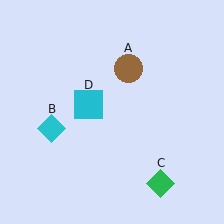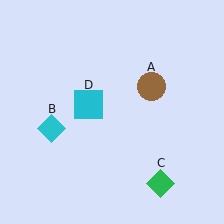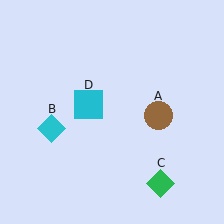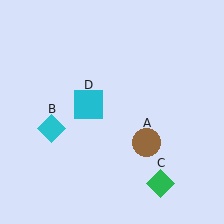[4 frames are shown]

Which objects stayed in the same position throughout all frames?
Cyan diamond (object B) and green diamond (object C) and cyan square (object D) remained stationary.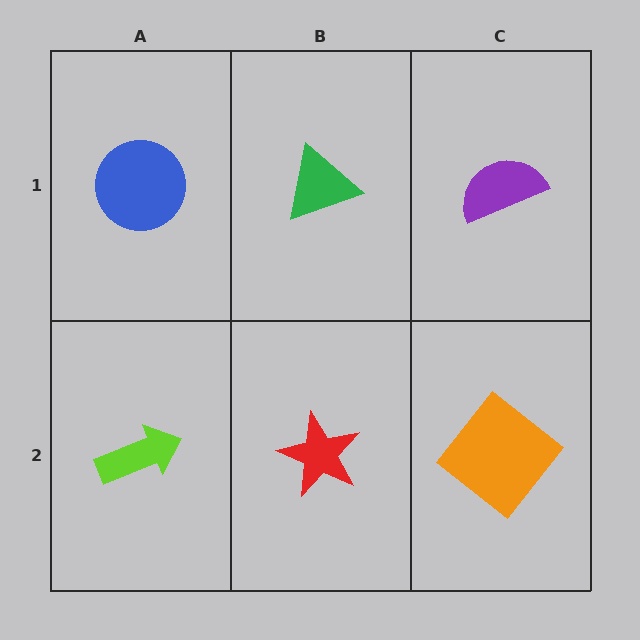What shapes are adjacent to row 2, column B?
A green triangle (row 1, column B), a lime arrow (row 2, column A), an orange diamond (row 2, column C).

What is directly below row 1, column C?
An orange diamond.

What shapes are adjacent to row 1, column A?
A lime arrow (row 2, column A), a green triangle (row 1, column B).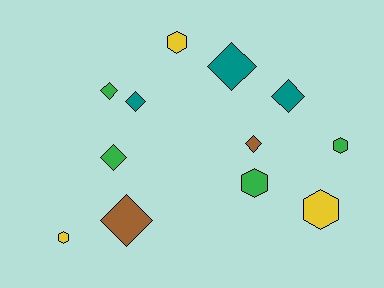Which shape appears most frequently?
Diamond, with 7 objects.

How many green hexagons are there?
There are 2 green hexagons.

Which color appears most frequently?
Green, with 4 objects.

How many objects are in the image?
There are 12 objects.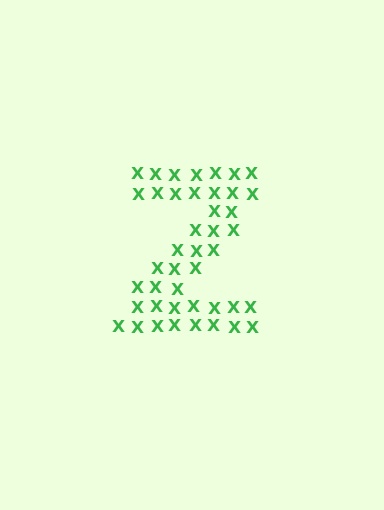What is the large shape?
The large shape is the letter Z.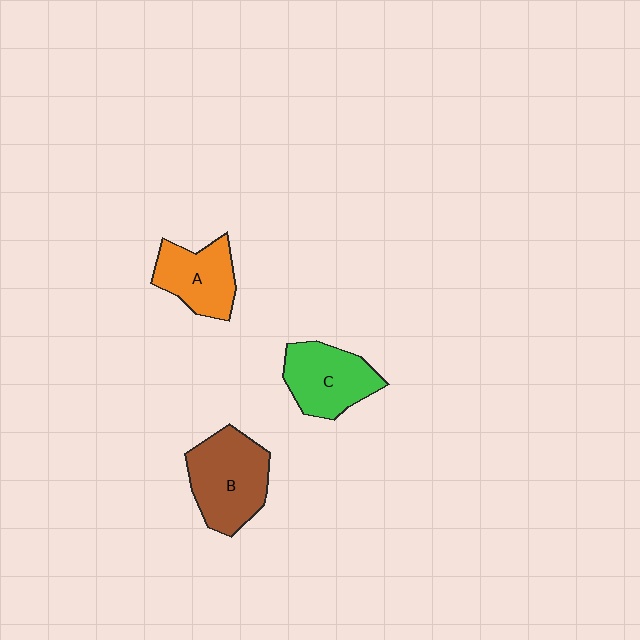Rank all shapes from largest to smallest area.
From largest to smallest: B (brown), C (green), A (orange).